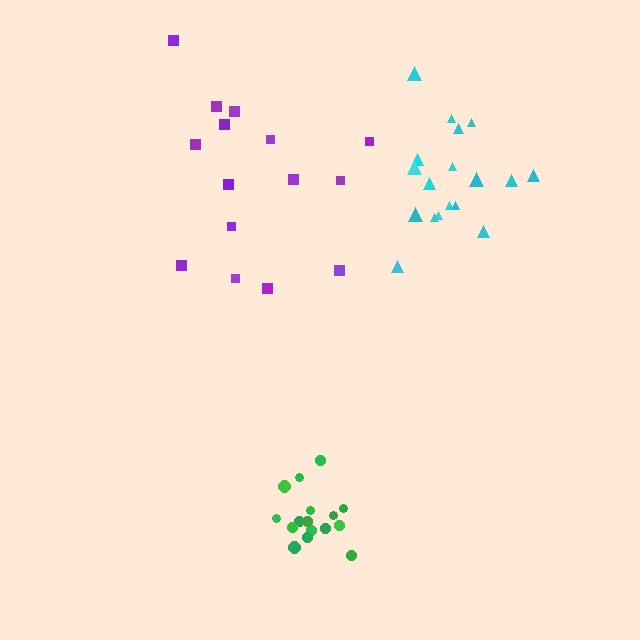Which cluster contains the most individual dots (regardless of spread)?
Cyan (18).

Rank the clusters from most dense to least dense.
green, cyan, purple.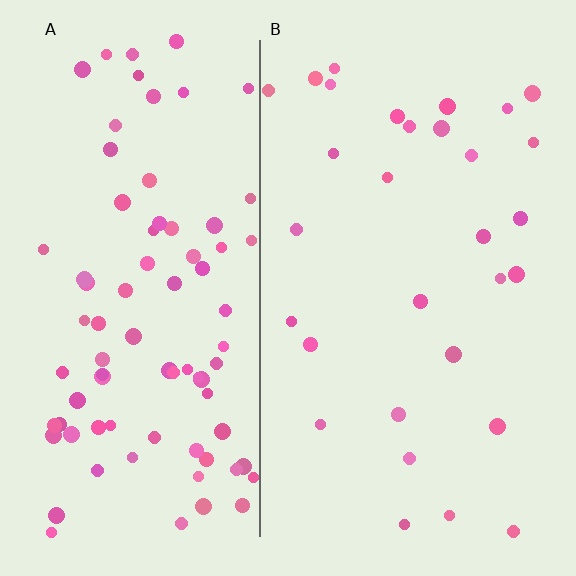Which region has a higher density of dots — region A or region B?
A (the left).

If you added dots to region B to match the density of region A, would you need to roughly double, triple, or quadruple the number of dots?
Approximately triple.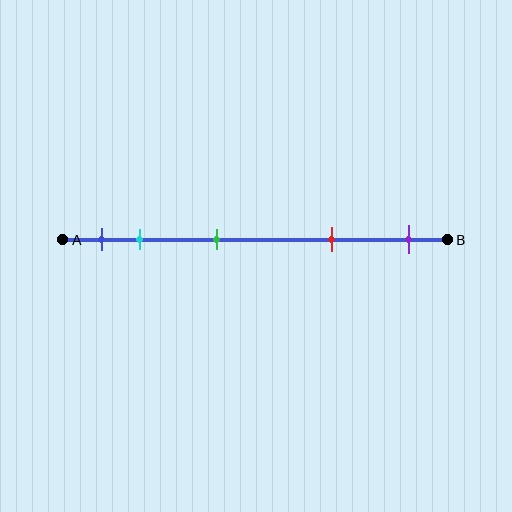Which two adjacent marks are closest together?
The blue and cyan marks are the closest adjacent pair.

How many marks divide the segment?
There are 5 marks dividing the segment.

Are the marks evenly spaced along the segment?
No, the marks are not evenly spaced.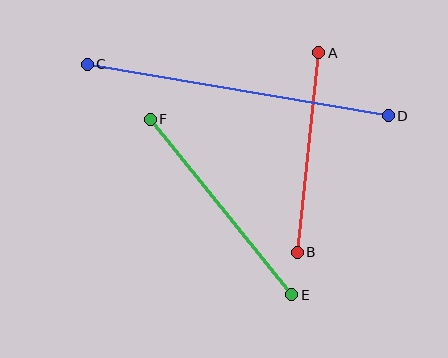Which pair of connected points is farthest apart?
Points C and D are farthest apart.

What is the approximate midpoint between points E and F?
The midpoint is at approximately (221, 207) pixels.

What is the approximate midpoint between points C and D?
The midpoint is at approximately (238, 90) pixels.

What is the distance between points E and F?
The distance is approximately 226 pixels.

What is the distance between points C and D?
The distance is approximately 306 pixels.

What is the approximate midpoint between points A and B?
The midpoint is at approximately (308, 153) pixels.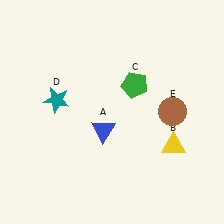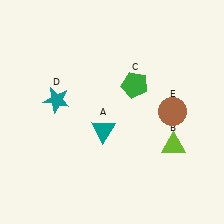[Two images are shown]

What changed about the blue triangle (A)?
In Image 1, A is blue. In Image 2, it changed to teal.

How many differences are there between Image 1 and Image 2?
There are 2 differences between the two images.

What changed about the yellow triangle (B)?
In Image 1, B is yellow. In Image 2, it changed to lime.